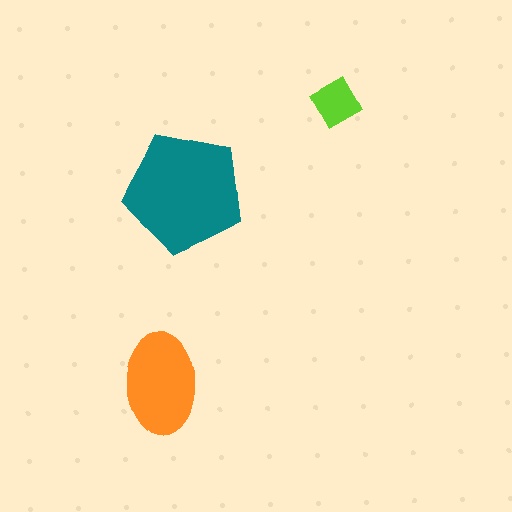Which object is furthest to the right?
The lime diamond is rightmost.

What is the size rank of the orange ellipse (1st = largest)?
2nd.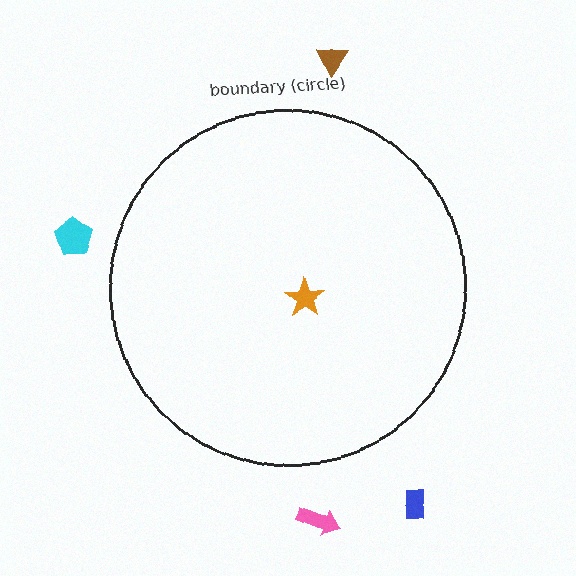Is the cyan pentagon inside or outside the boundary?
Outside.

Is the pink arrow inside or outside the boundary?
Outside.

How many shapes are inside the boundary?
1 inside, 4 outside.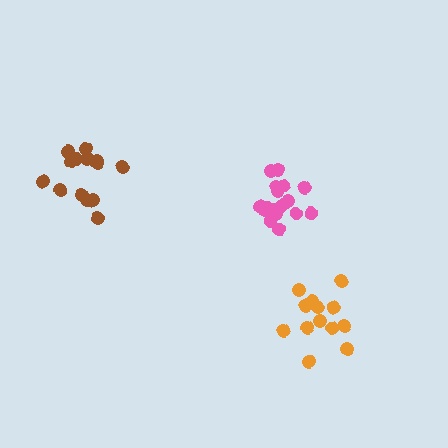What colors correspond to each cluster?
The clusters are colored: brown, orange, pink.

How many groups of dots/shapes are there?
There are 3 groups.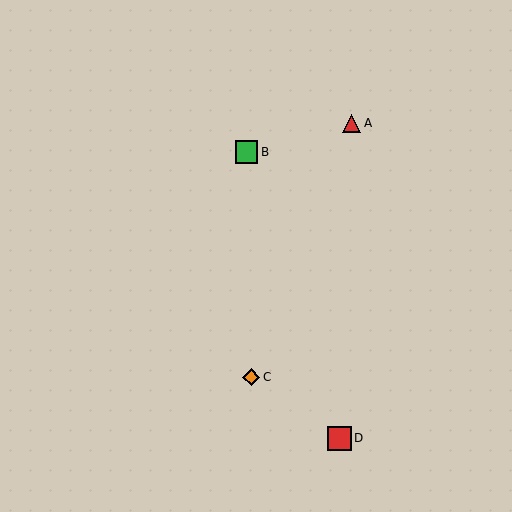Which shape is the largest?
The red square (labeled D) is the largest.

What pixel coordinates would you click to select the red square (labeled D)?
Click at (339, 438) to select the red square D.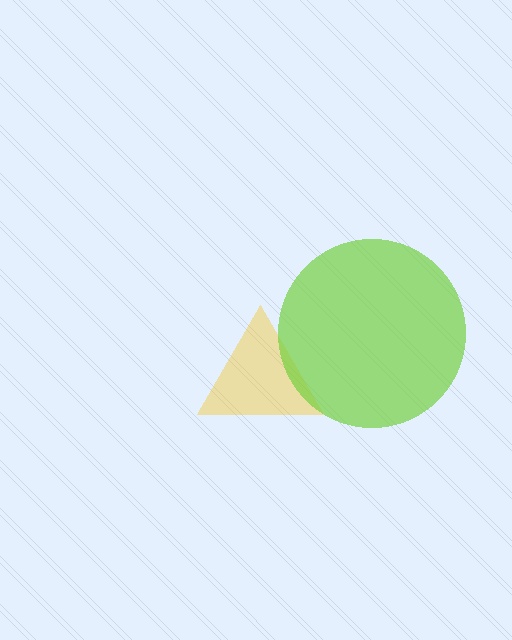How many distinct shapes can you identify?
There are 2 distinct shapes: a yellow triangle, a lime circle.